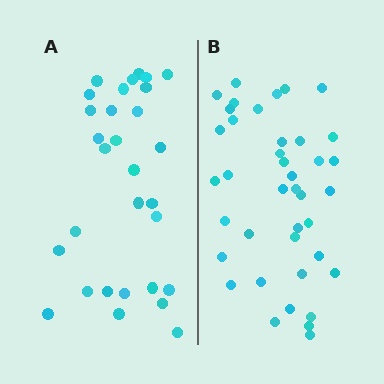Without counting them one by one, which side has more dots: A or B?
Region B (the right region) has more dots.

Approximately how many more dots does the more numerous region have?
Region B has roughly 10 or so more dots than region A.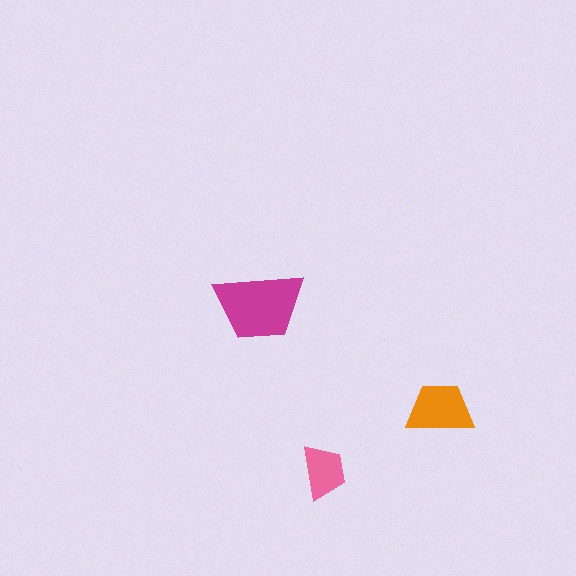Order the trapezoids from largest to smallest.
the magenta one, the orange one, the pink one.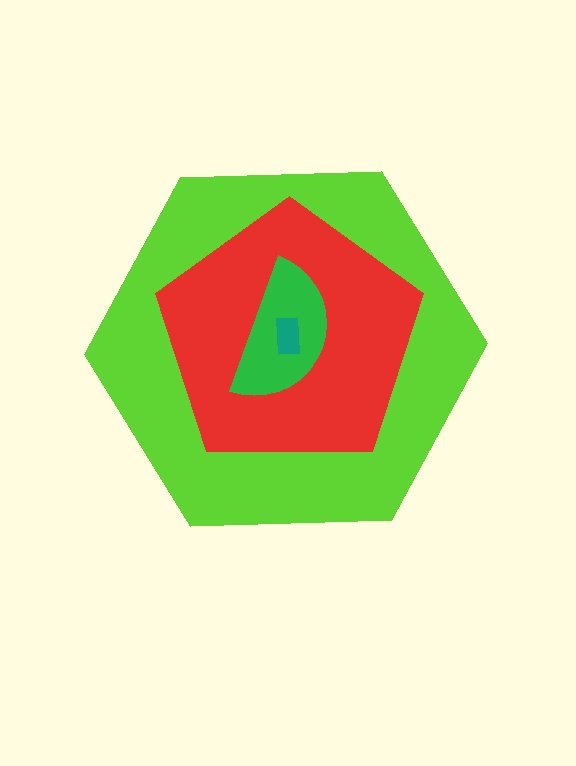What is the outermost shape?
The lime hexagon.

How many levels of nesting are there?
4.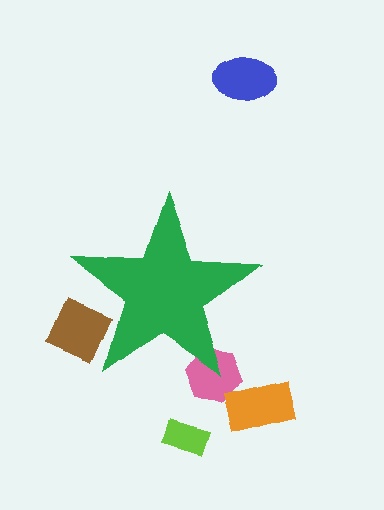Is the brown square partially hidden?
Yes, the brown square is partially hidden behind the green star.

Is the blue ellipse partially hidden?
No, the blue ellipse is fully visible.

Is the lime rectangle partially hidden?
No, the lime rectangle is fully visible.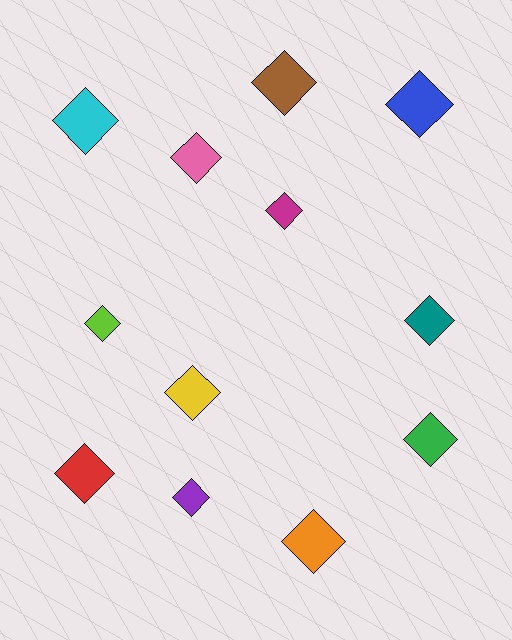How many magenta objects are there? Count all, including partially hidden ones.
There is 1 magenta object.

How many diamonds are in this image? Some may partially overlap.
There are 12 diamonds.